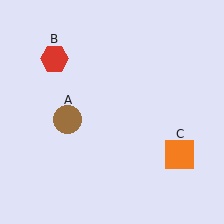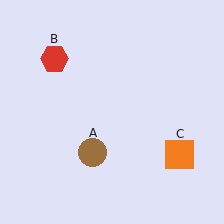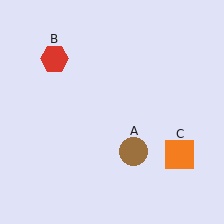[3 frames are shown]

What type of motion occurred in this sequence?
The brown circle (object A) rotated counterclockwise around the center of the scene.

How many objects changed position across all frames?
1 object changed position: brown circle (object A).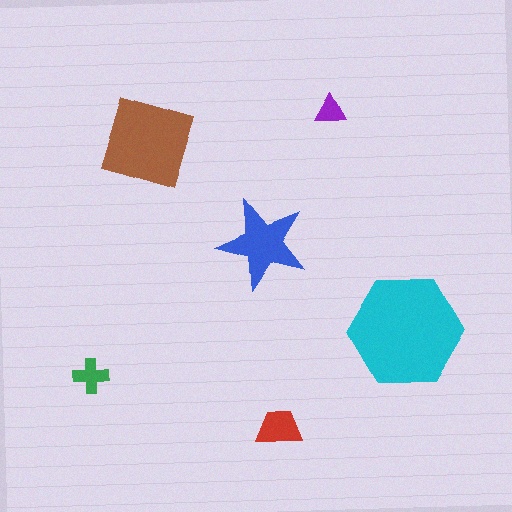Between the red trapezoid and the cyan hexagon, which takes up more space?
The cyan hexagon.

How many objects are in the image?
There are 6 objects in the image.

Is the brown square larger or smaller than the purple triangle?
Larger.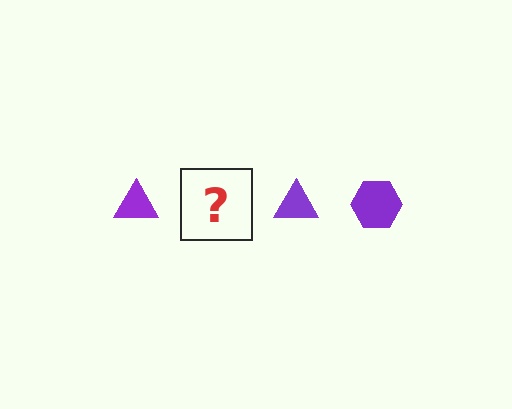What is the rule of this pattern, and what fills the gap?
The rule is that the pattern cycles through triangle, hexagon shapes in purple. The gap should be filled with a purple hexagon.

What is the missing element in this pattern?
The missing element is a purple hexagon.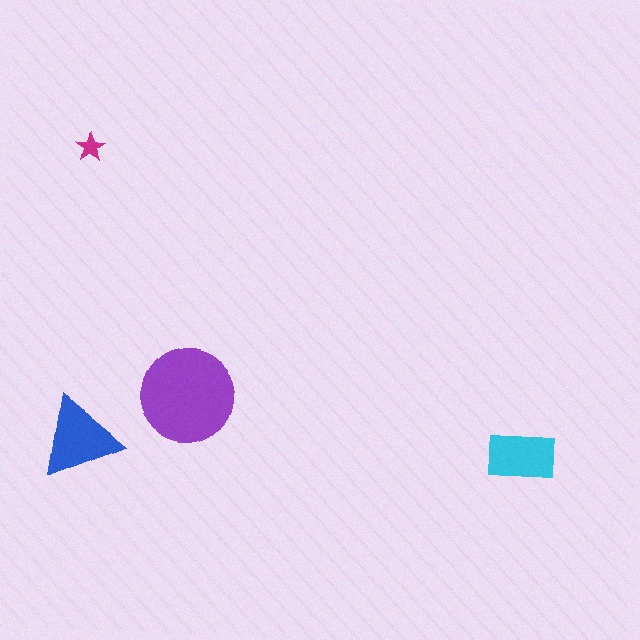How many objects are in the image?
There are 4 objects in the image.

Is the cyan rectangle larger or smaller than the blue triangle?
Smaller.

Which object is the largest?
The purple circle.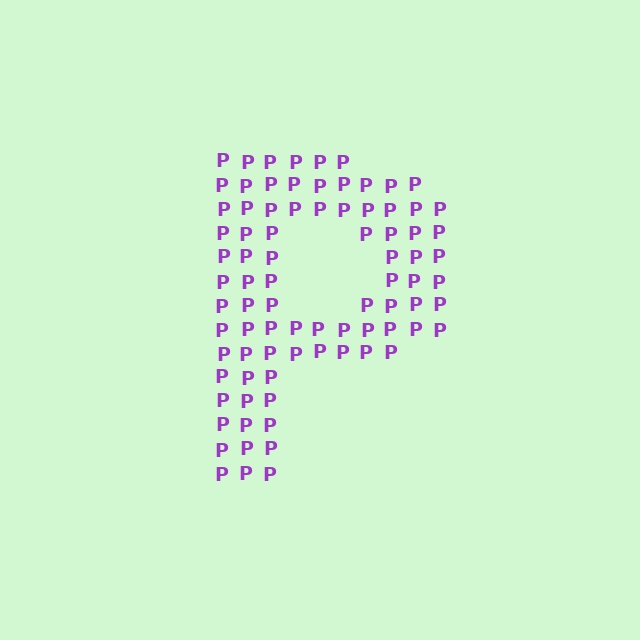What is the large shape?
The large shape is the letter P.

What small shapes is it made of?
It is made of small letter P's.